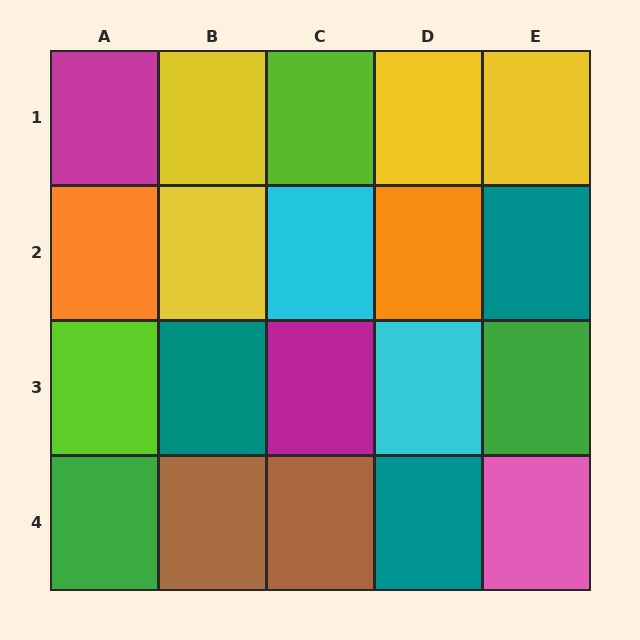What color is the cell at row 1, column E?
Yellow.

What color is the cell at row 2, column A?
Orange.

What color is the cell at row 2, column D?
Orange.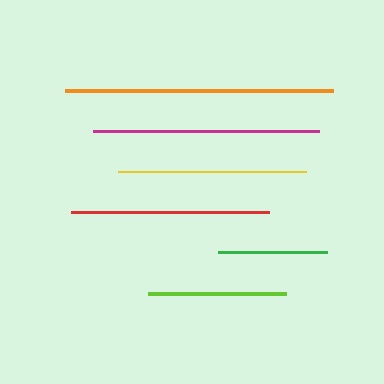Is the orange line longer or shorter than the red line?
The orange line is longer than the red line.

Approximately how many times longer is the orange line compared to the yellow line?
The orange line is approximately 1.4 times the length of the yellow line.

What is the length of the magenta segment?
The magenta segment is approximately 227 pixels long.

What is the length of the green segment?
The green segment is approximately 109 pixels long.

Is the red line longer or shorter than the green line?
The red line is longer than the green line.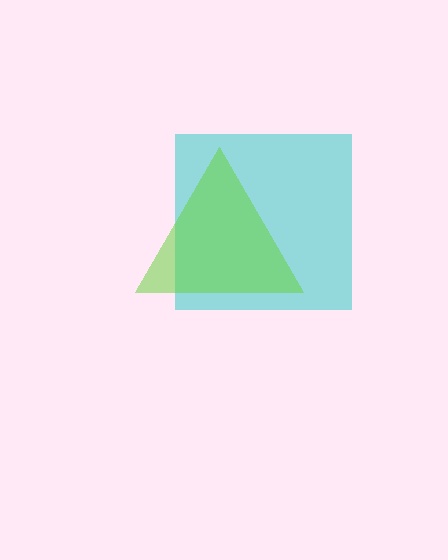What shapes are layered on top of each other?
The layered shapes are: a cyan square, a lime triangle.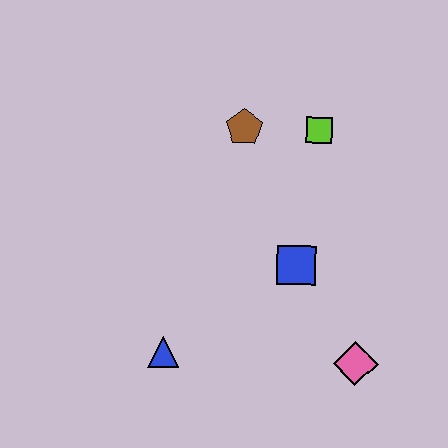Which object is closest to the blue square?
The pink diamond is closest to the blue square.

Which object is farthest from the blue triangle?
The lime square is farthest from the blue triangle.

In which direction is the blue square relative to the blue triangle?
The blue square is to the right of the blue triangle.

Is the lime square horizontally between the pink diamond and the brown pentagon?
Yes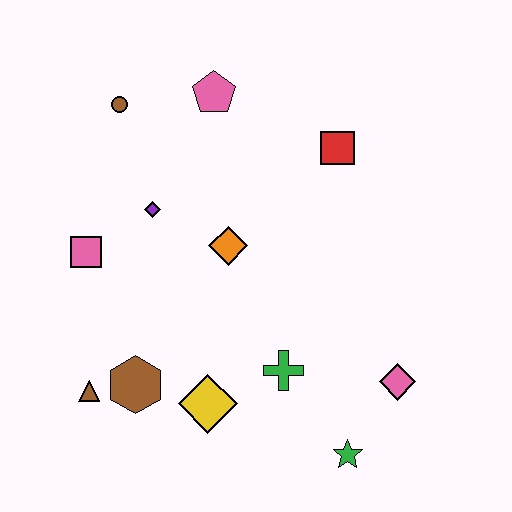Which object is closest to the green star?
The pink diamond is closest to the green star.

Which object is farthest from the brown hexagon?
The red square is farthest from the brown hexagon.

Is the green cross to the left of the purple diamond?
No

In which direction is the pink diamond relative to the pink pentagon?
The pink diamond is below the pink pentagon.